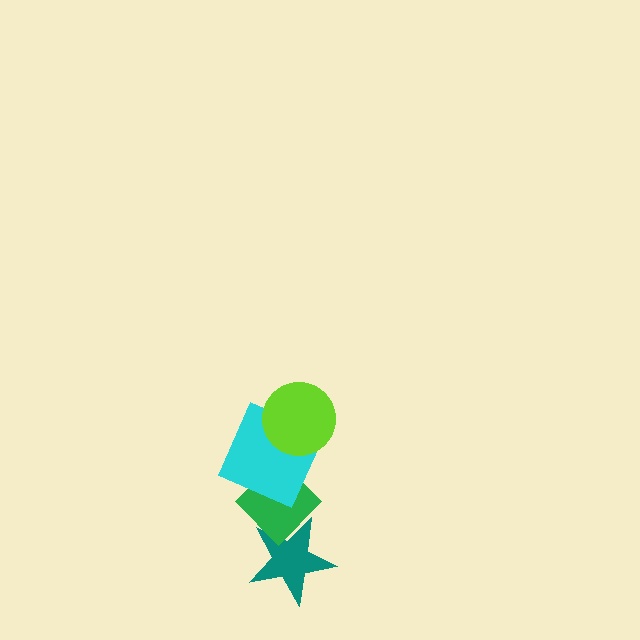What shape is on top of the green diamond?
The cyan square is on top of the green diamond.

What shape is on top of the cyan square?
The lime circle is on top of the cyan square.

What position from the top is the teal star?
The teal star is 4th from the top.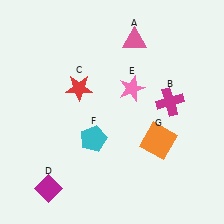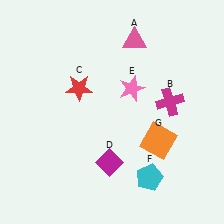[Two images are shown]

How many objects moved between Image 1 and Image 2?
2 objects moved between the two images.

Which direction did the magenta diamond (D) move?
The magenta diamond (D) moved right.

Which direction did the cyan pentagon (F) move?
The cyan pentagon (F) moved right.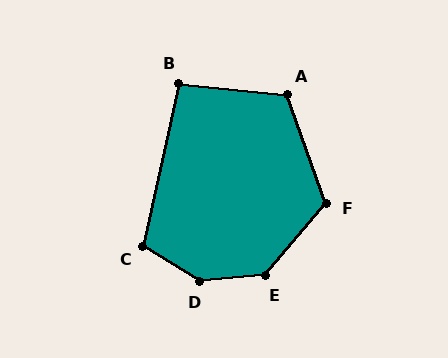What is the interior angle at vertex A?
Approximately 115 degrees (obtuse).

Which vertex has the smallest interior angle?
B, at approximately 97 degrees.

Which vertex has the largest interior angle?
D, at approximately 143 degrees.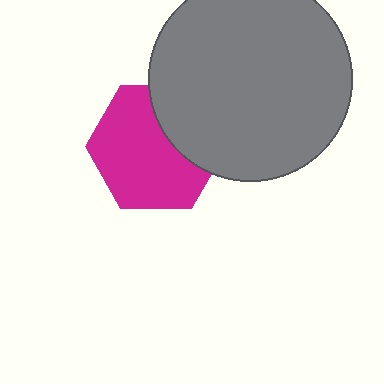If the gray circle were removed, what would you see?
You would see the complete magenta hexagon.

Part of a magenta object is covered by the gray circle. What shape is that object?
It is a hexagon.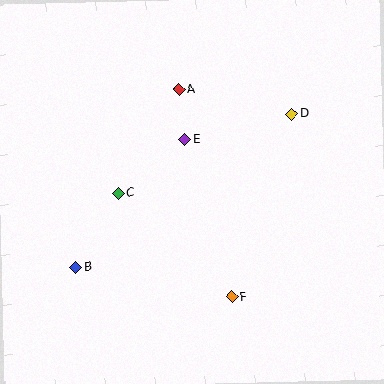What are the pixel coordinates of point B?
Point B is at (75, 267).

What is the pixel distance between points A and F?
The distance between A and F is 214 pixels.